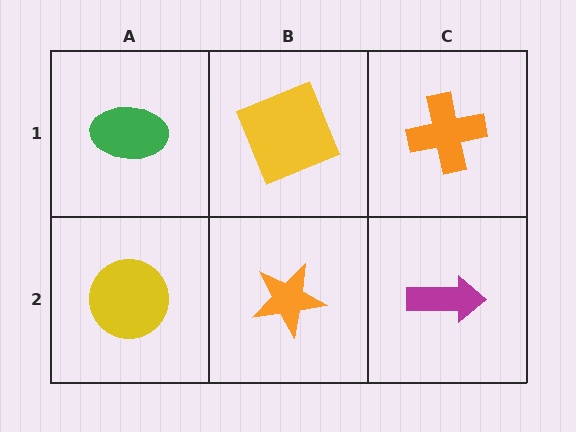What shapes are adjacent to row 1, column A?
A yellow circle (row 2, column A), a yellow square (row 1, column B).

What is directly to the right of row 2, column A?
An orange star.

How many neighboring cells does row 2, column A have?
2.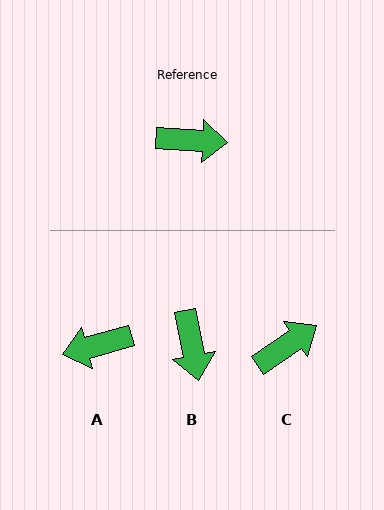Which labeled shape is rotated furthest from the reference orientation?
A, about 161 degrees away.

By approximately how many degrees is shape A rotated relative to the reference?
Approximately 161 degrees clockwise.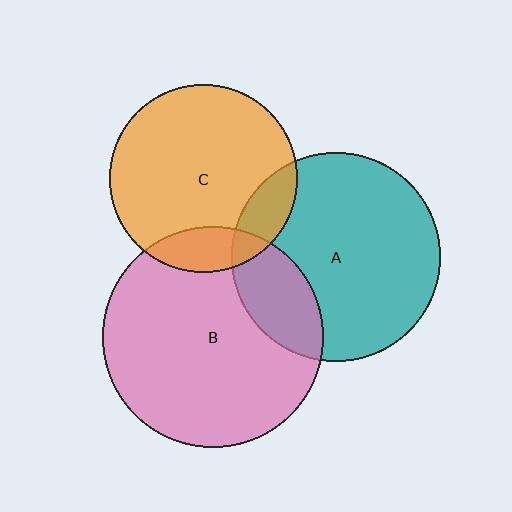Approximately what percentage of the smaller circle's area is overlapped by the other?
Approximately 20%.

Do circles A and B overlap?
Yes.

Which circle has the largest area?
Circle B (pink).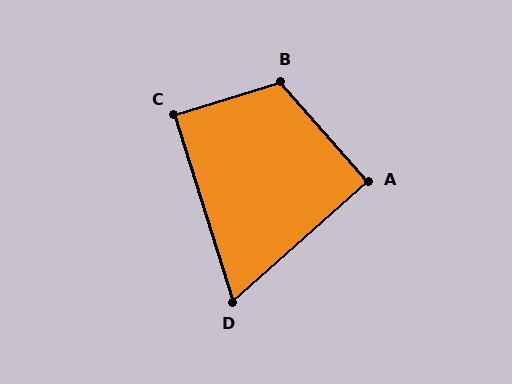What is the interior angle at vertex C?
Approximately 90 degrees (approximately right).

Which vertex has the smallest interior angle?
D, at approximately 66 degrees.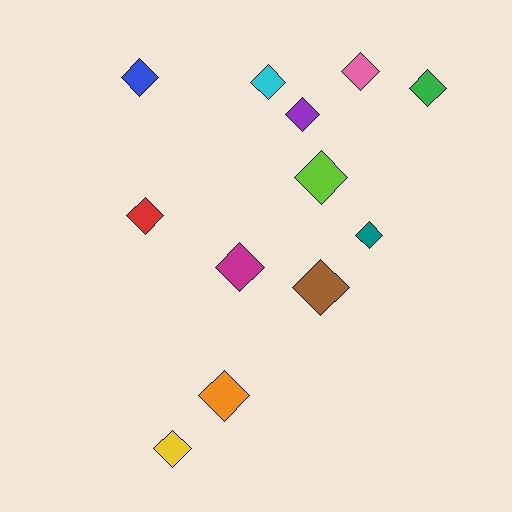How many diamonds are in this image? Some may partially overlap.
There are 12 diamonds.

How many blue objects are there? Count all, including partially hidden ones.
There is 1 blue object.